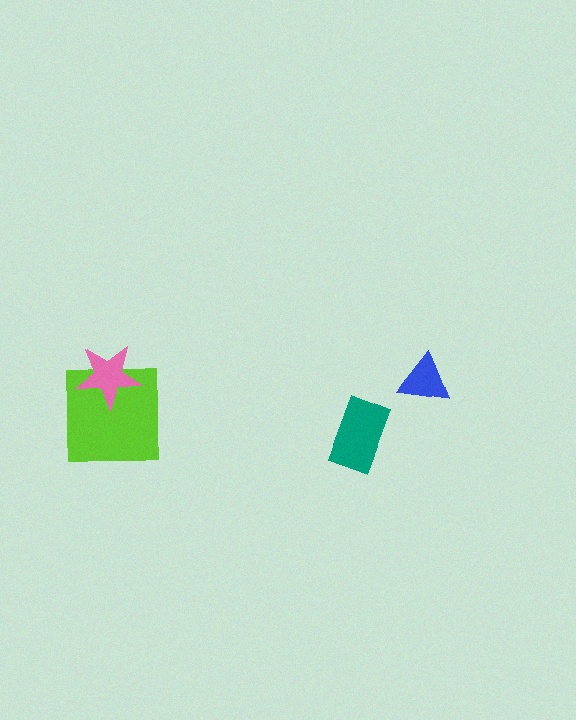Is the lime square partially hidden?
Yes, it is partially covered by another shape.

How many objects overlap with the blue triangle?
0 objects overlap with the blue triangle.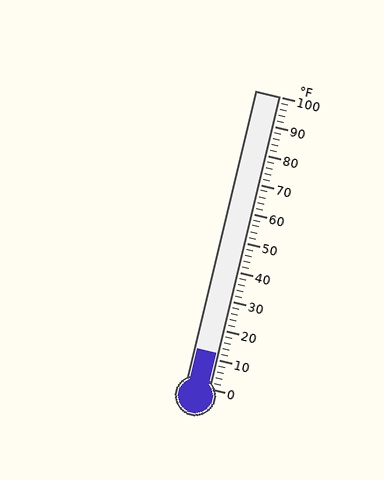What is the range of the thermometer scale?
The thermometer scale ranges from 0°F to 100°F.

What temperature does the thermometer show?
The thermometer shows approximately 12°F.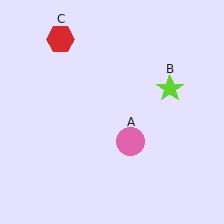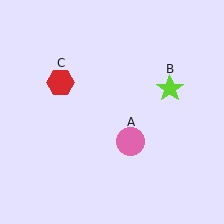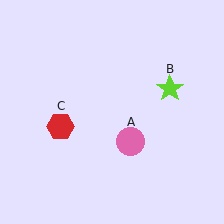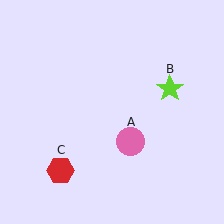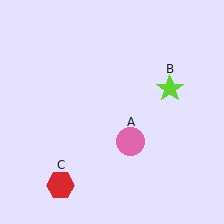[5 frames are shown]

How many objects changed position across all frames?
1 object changed position: red hexagon (object C).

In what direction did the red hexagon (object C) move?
The red hexagon (object C) moved down.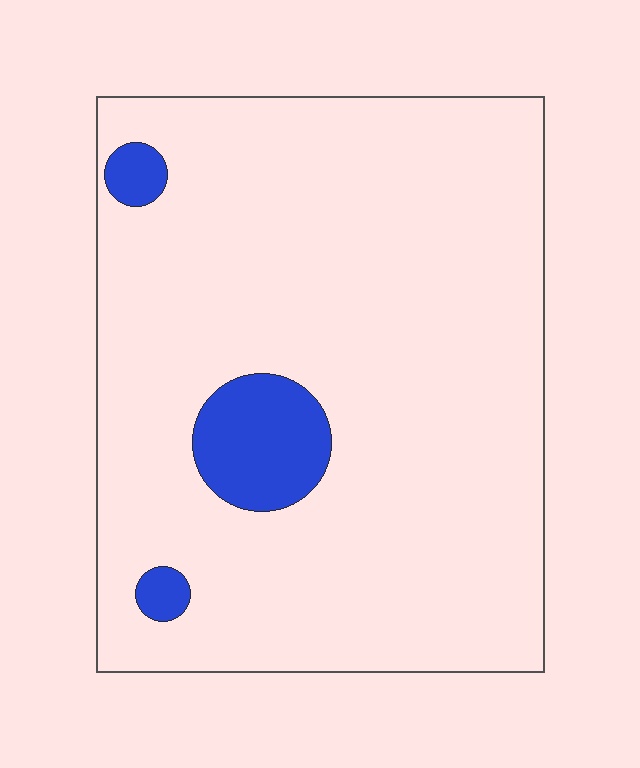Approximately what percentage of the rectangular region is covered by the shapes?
Approximately 10%.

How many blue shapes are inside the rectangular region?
3.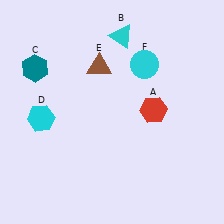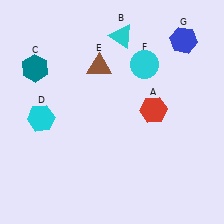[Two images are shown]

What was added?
A blue hexagon (G) was added in Image 2.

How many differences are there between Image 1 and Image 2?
There is 1 difference between the two images.